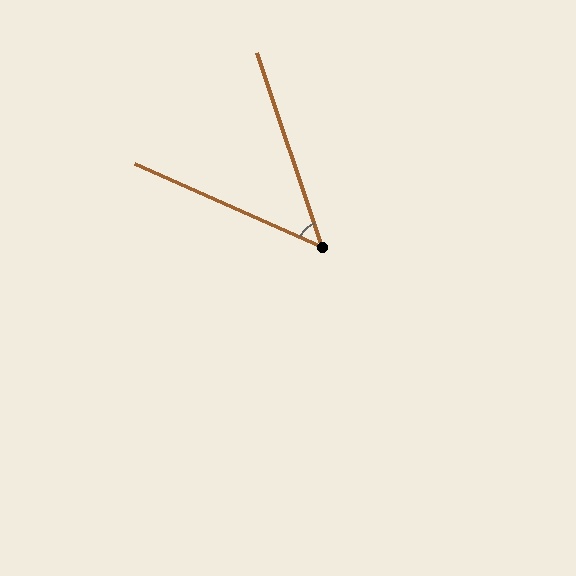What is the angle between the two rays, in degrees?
Approximately 48 degrees.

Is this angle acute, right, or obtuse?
It is acute.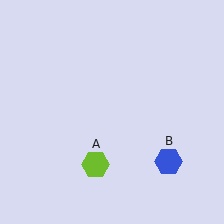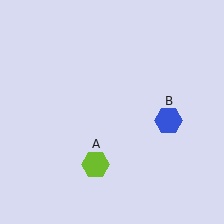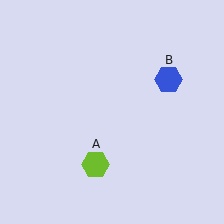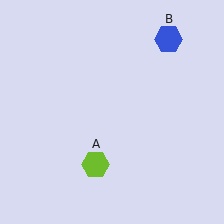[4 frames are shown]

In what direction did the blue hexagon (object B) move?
The blue hexagon (object B) moved up.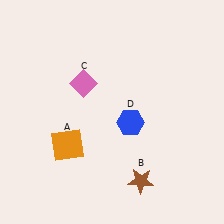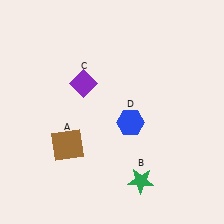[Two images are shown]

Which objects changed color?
A changed from orange to brown. B changed from brown to green. C changed from pink to purple.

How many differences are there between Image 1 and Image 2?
There are 3 differences between the two images.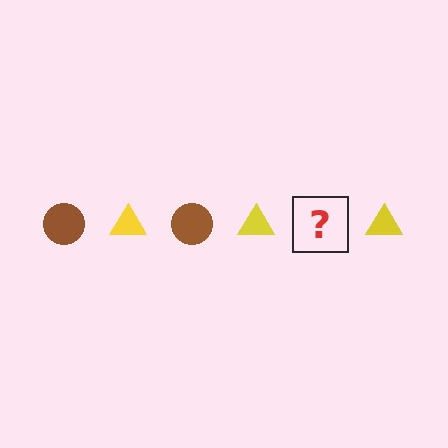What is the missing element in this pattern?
The missing element is a brown circle.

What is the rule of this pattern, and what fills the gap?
The rule is that the pattern alternates between brown circle and yellow triangle. The gap should be filled with a brown circle.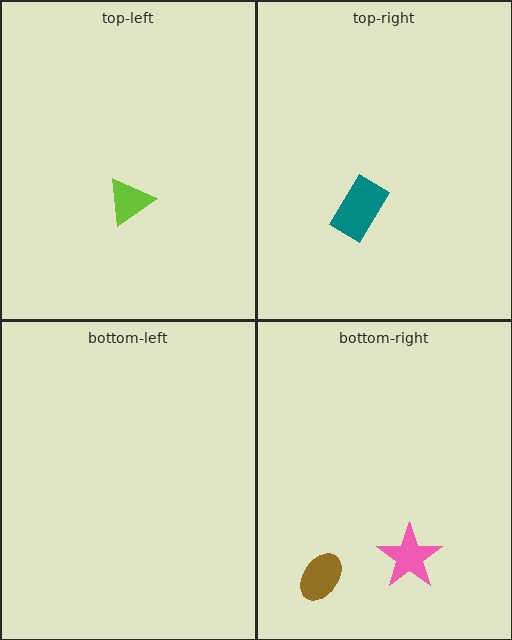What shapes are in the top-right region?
The teal rectangle.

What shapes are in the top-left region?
The lime triangle.